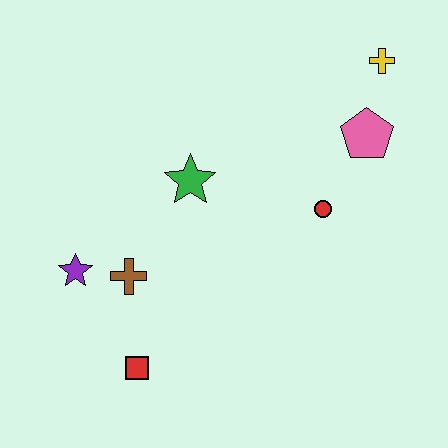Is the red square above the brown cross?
No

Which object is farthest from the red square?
The yellow cross is farthest from the red square.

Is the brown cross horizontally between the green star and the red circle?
No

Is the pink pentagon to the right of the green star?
Yes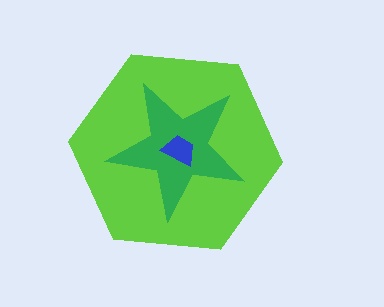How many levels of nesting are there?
3.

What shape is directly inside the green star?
The blue trapezoid.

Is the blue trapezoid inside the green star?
Yes.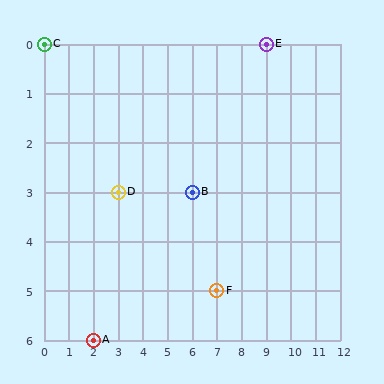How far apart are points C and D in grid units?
Points C and D are 3 columns and 3 rows apart (about 4.2 grid units diagonally).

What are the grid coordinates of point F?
Point F is at grid coordinates (7, 5).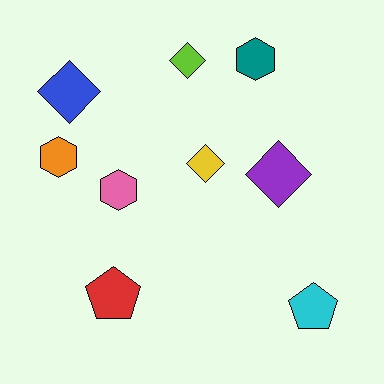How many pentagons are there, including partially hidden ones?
There are 2 pentagons.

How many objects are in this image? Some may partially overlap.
There are 9 objects.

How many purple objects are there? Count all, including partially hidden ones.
There is 1 purple object.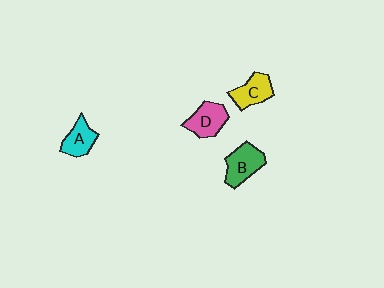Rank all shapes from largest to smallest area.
From largest to smallest: B (green), D (pink), C (yellow), A (cyan).